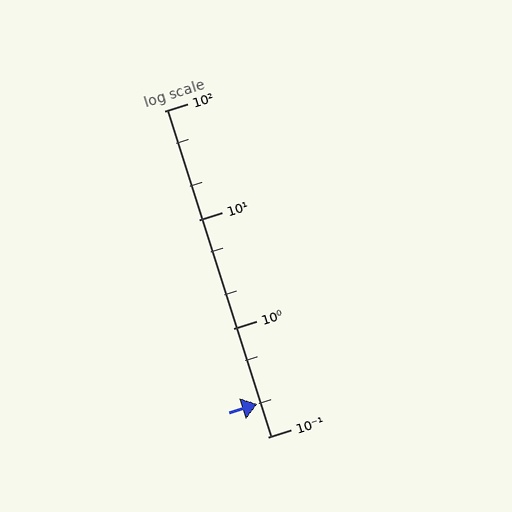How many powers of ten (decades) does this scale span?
The scale spans 3 decades, from 0.1 to 100.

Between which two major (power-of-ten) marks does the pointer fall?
The pointer is between 0.1 and 1.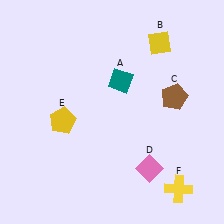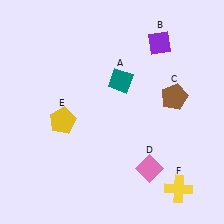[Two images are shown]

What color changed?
The diamond (B) changed from yellow in Image 1 to purple in Image 2.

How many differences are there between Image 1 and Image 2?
There is 1 difference between the two images.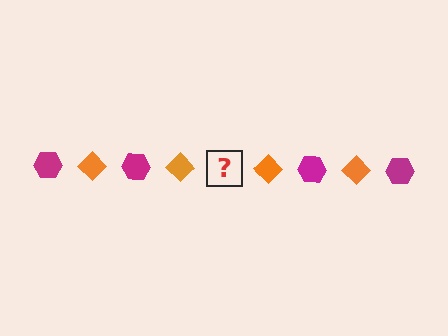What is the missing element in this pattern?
The missing element is a magenta hexagon.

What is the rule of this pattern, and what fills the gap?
The rule is that the pattern alternates between magenta hexagon and orange diamond. The gap should be filled with a magenta hexagon.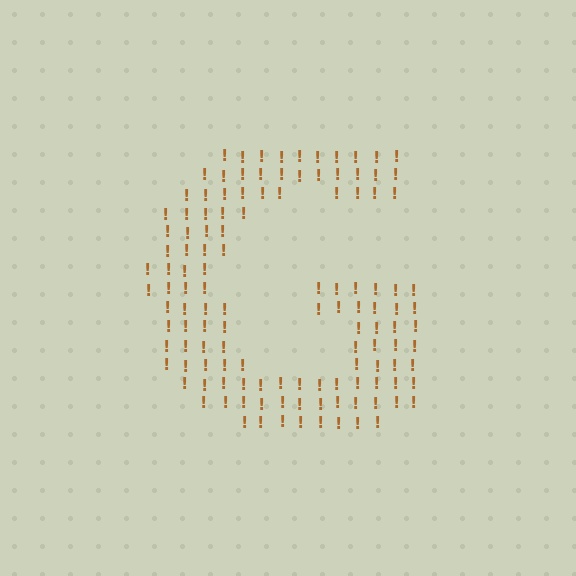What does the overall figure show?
The overall figure shows the letter G.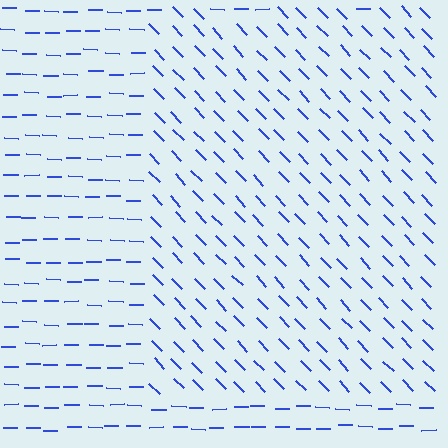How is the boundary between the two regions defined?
The boundary is defined purely by a change in line orientation (approximately 45 degrees difference). All lines are the same color and thickness.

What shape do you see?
I see a rectangle.